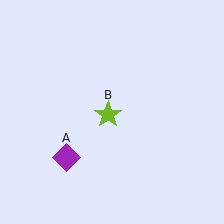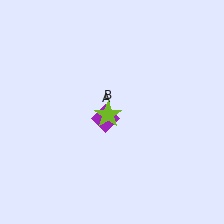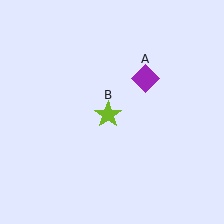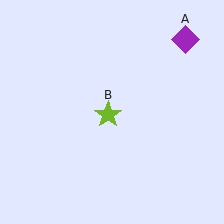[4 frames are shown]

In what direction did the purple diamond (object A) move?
The purple diamond (object A) moved up and to the right.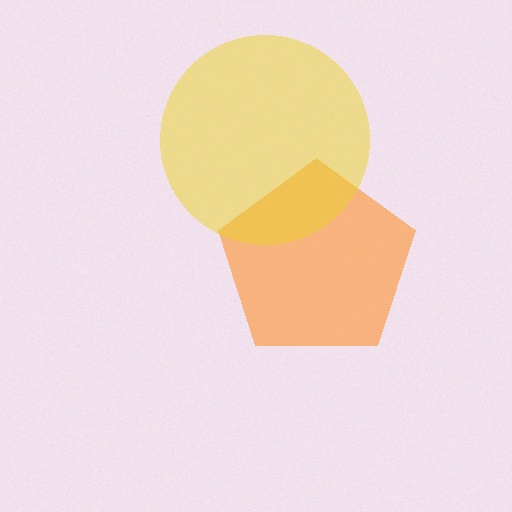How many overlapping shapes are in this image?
There are 2 overlapping shapes in the image.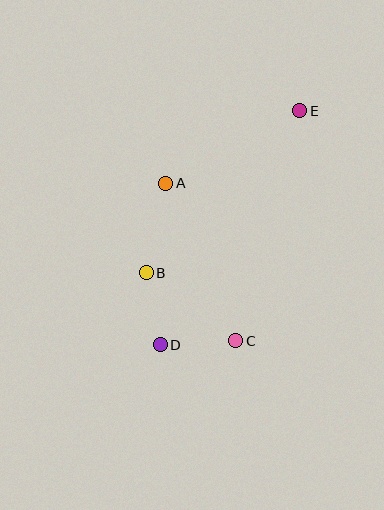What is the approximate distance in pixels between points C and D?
The distance between C and D is approximately 76 pixels.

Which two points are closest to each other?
Points B and D are closest to each other.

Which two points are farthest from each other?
Points D and E are farthest from each other.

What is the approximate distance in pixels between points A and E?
The distance between A and E is approximately 153 pixels.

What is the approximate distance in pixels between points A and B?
The distance between A and B is approximately 92 pixels.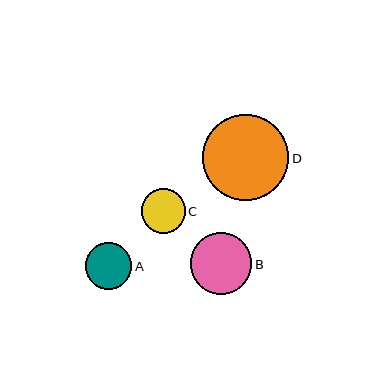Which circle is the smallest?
Circle C is the smallest with a size of approximately 44 pixels.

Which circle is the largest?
Circle D is the largest with a size of approximately 86 pixels.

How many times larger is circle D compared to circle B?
Circle D is approximately 1.4 times the size of circle B.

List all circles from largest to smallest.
From largest to smallest: D, B, A, C.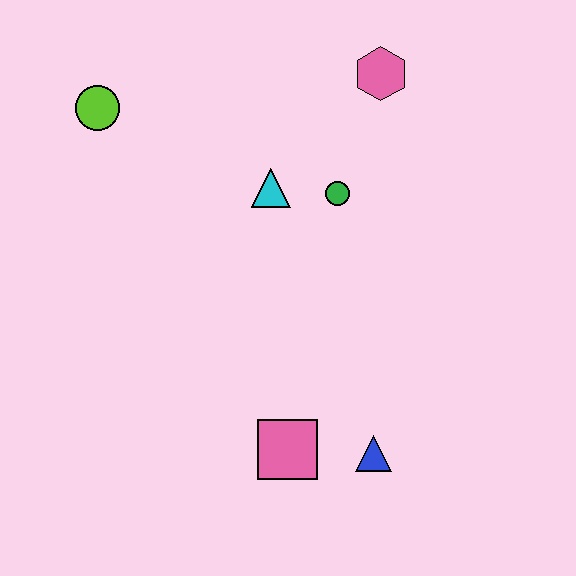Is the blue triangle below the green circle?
Yes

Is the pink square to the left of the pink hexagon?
Yes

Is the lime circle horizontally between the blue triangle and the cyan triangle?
No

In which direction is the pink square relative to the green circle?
The pink square is below the green circle.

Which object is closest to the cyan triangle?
The green circle is closest to the cyan triangle.